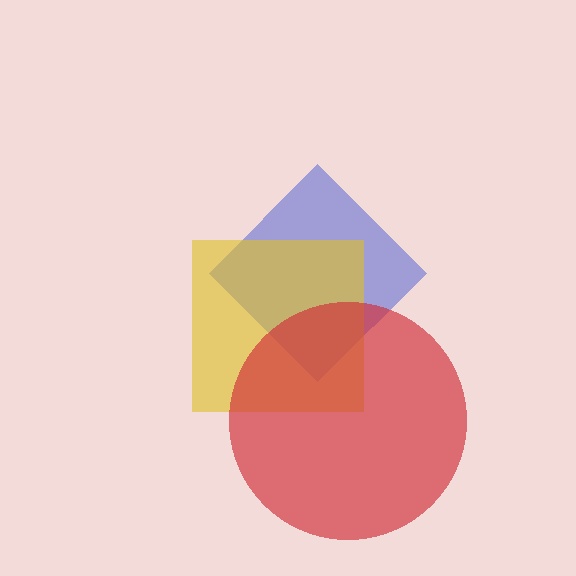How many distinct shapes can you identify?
There are 3 distinct shapes: a blue diamond, a yellow square, a red circle.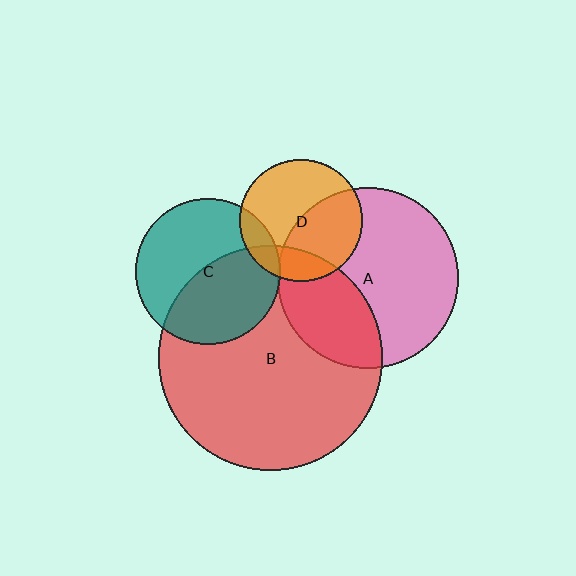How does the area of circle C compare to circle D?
Approximately 1.4 times.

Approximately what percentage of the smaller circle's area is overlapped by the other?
Approximately 20%.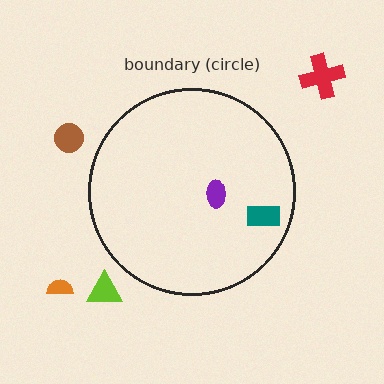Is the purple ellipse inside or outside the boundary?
Inside.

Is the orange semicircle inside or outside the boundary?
Outside.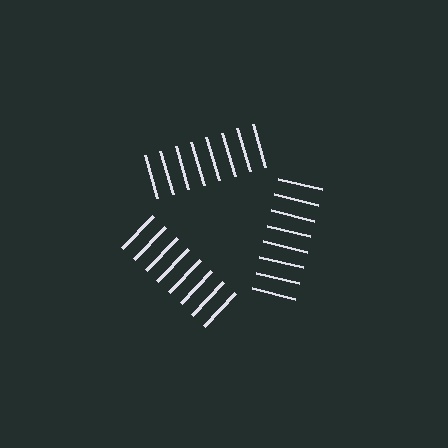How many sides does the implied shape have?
3 sides — the line-ends trace a triangle.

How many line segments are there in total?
24 — 8 along each of the 3 edges.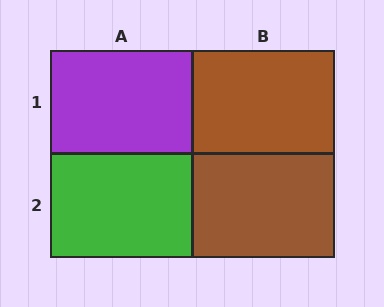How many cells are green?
1 cell is green.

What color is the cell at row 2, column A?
Green.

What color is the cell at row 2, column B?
Brown.